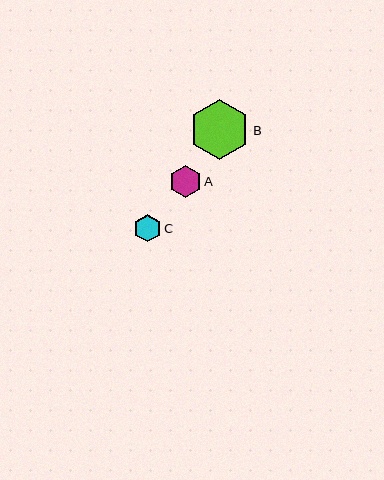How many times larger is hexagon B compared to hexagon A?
Hexagon B is approximately 1.9 times the size of hexagon A.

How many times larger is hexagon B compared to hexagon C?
Hexagon B is approximately 2.2 times the size of hexagon C.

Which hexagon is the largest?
Hexagon B is the largest with a size of approximately 60 pixels.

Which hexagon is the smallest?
Hexagon C is the smallest with a size of approximately 27 pixels.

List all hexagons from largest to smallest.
From largest to smallest: B, A, C.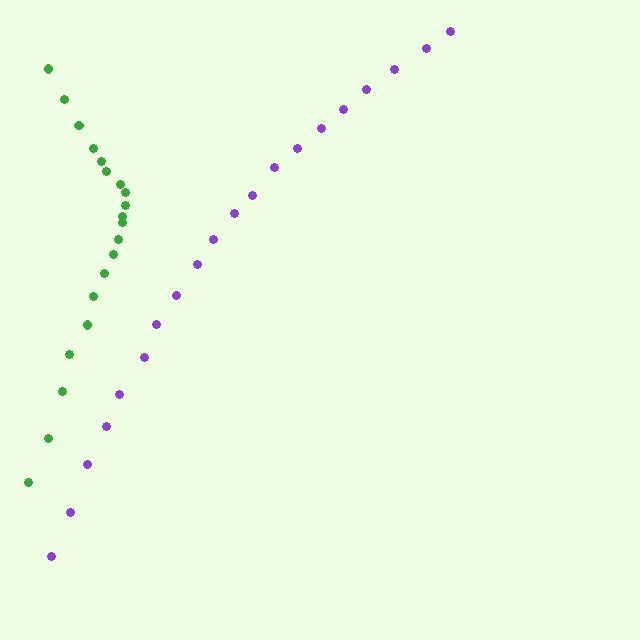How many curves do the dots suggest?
There are 2 distinct paths.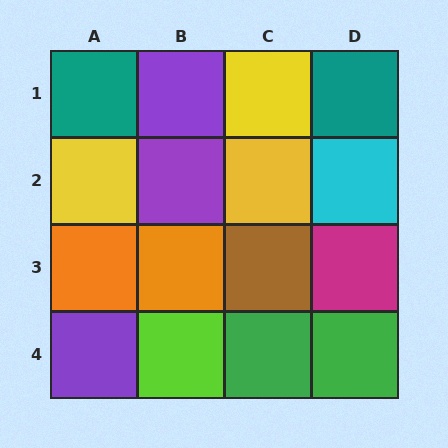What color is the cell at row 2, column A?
Yellow.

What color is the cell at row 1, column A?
Teal.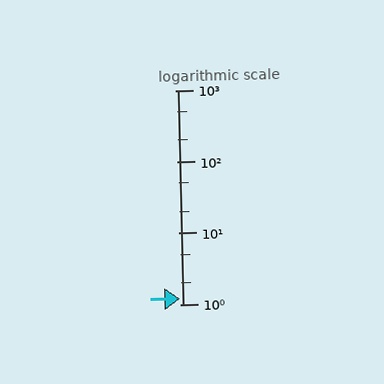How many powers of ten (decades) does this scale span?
The scale spans 3 decades, from 1 to 1000.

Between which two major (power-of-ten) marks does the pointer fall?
The pointer is between 1 and 10.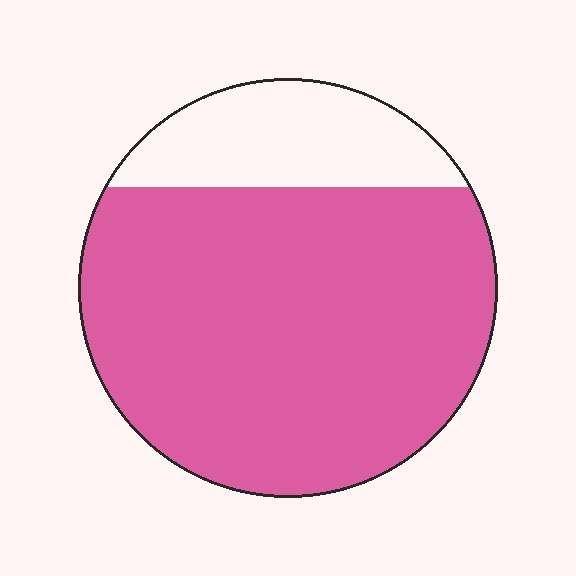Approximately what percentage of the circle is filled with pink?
Approximately 80%.